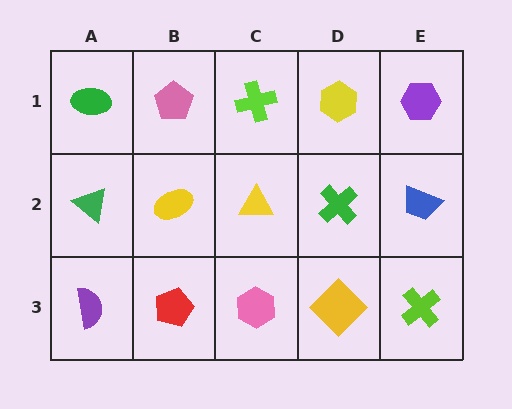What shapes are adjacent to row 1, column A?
A green triangle (row 2, column A), a pink pentagon (row 1, column B).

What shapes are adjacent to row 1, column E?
A blue trapezoid (row 2, column E), a yellow hexagon (row 1, column D).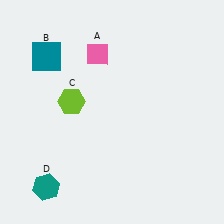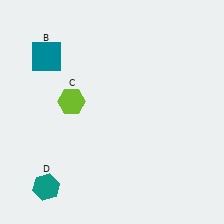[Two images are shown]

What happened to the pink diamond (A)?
The pink diamond (A) was removed in Image 2. It was in the top-left area of Image 1.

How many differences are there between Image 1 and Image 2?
There is 1 difference between the two images.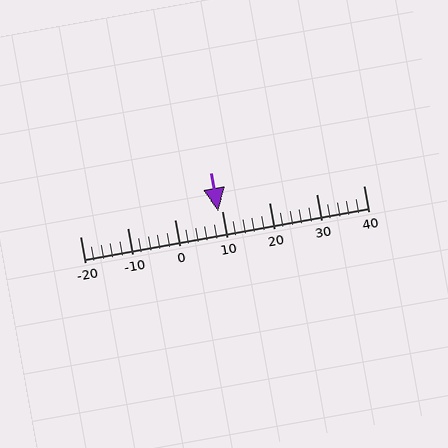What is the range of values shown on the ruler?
The ruler shows values from -20 to 40.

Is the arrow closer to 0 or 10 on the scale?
The arrow is closer to 10.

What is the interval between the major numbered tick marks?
The major tick marks are spaced 10 units apart.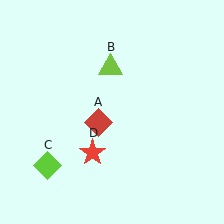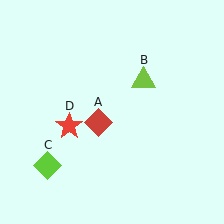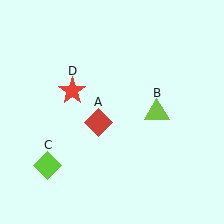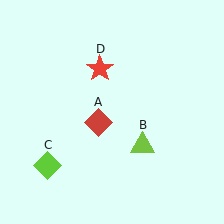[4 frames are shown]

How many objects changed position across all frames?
2 objects changed position: lime triangle (object B), red star (object D).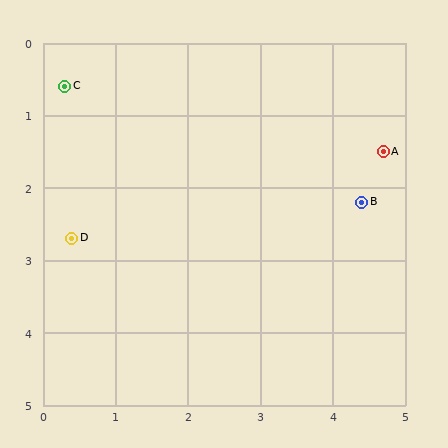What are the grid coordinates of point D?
Point D is at approximately (0.4, 2.7).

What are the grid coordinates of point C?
Point C is at approximately (0.3, 0.6).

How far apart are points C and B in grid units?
Points C and B are about 4.4 grid units apart.